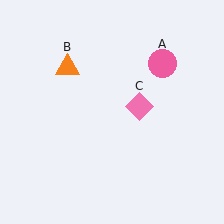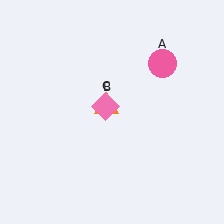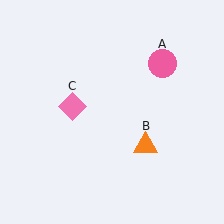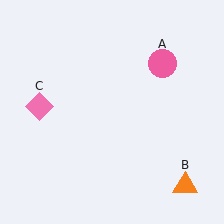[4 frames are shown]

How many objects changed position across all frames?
2 objects changed position: orange triangle (object B), pink diamond (object C).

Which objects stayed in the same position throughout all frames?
Pink circle (object A) remained stationary.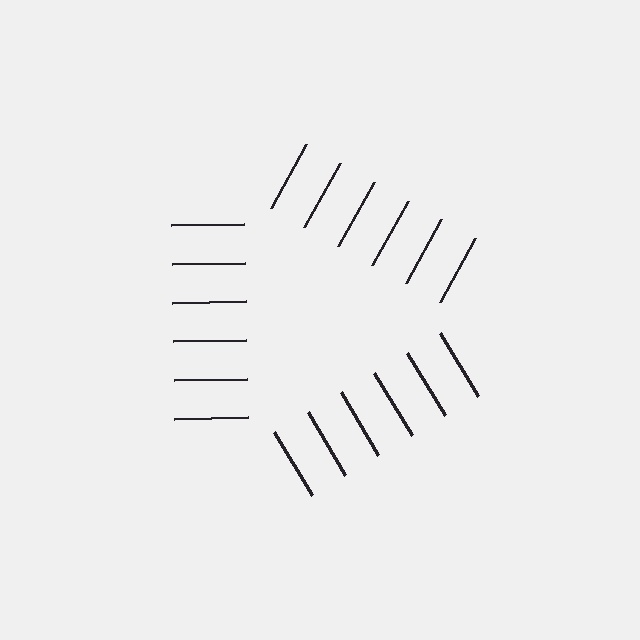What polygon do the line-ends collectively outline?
An illusory triangle — the line segments terminate on its edges but no continuous stroke is drawn.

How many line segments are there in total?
18 — 6 along each of the 3 edges.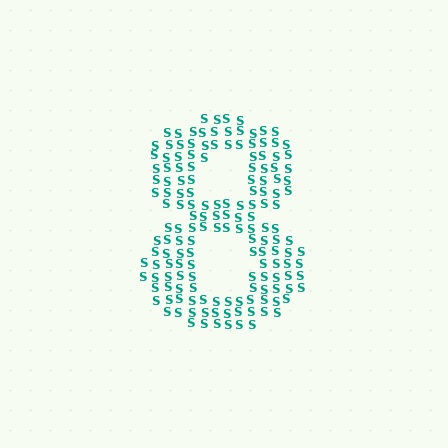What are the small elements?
The small elements are letter S's.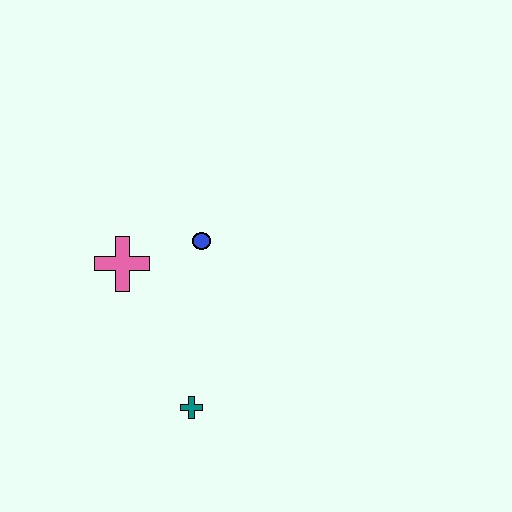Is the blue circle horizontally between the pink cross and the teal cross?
No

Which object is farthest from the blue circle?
The teal cross is farthest from the blue circle.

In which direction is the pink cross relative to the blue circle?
The pink cross is to the left of the blue circle.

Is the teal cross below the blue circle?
Yes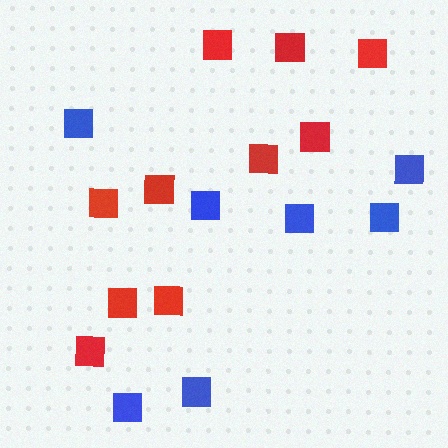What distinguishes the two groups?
There are 2 groups: one group of red squares (10) and one group of blue squares (7).